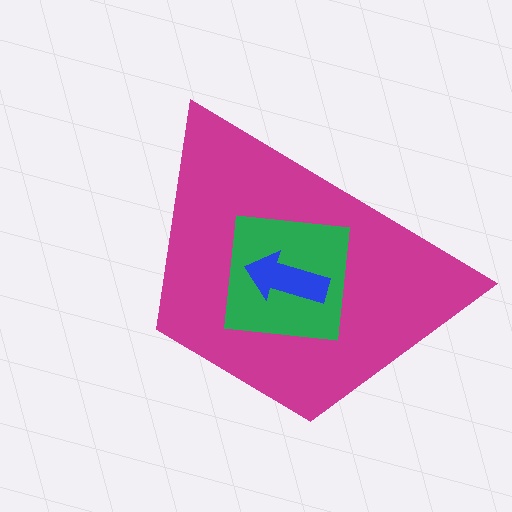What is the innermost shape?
The blue arrow.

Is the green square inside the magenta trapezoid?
Yes.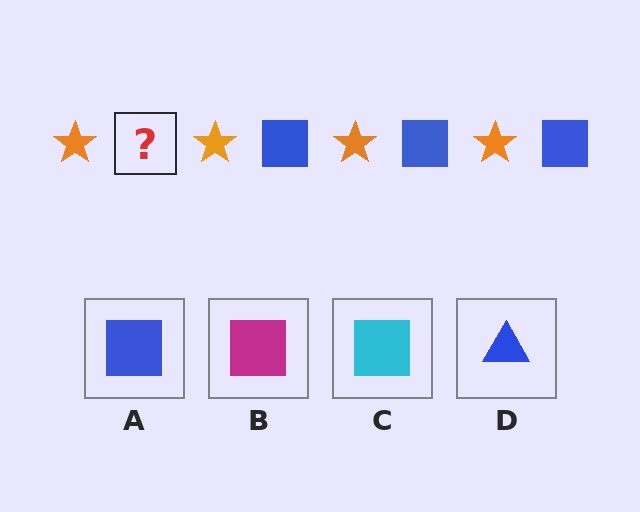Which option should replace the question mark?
Option A.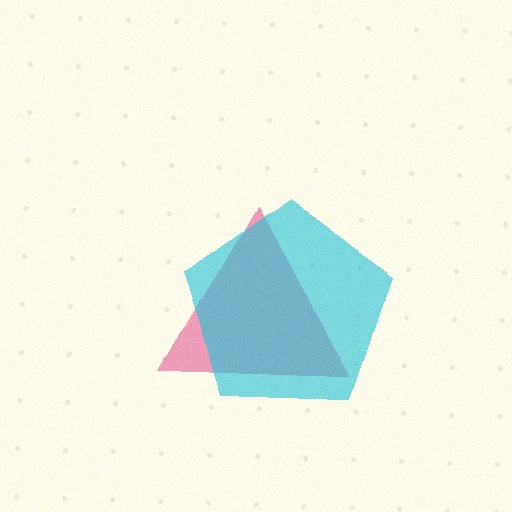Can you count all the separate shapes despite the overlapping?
Yes, there are 2 separate shapes.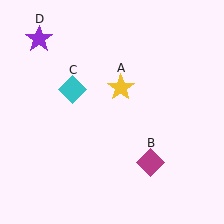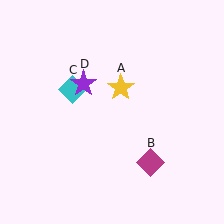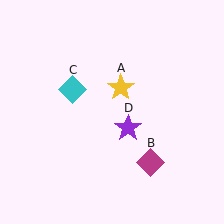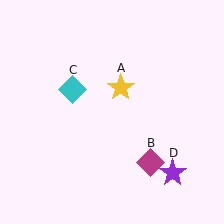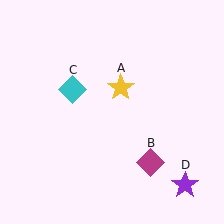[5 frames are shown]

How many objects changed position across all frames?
1 object changed position: purple star (object D).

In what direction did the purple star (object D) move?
The purple star (object D) moved down and to the right.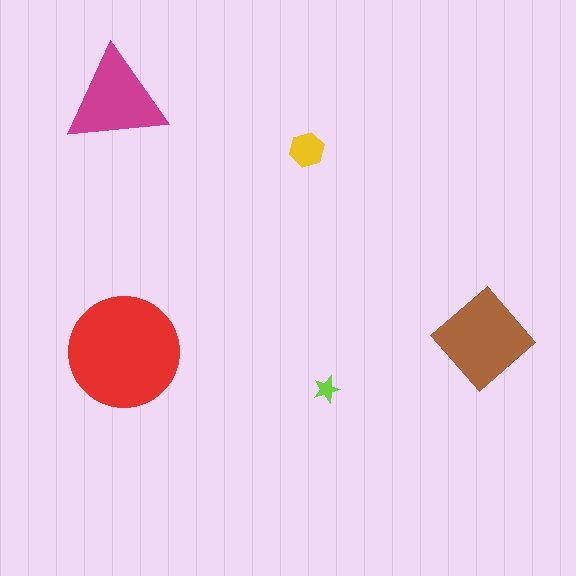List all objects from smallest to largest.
The lime star, the yellow hexagon, the magenta triangle, the brown diamond, the red circle.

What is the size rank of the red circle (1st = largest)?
1st.